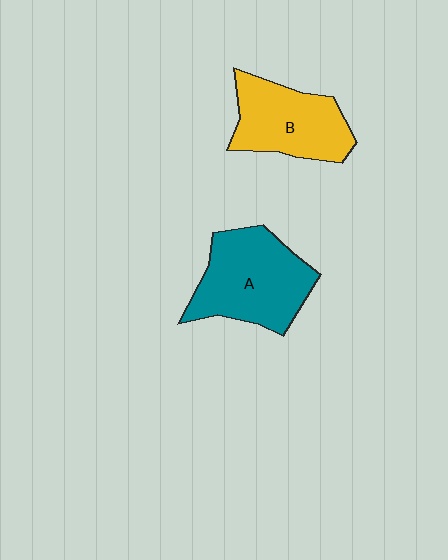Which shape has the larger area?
Shape A (teal).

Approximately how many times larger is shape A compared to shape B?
Approximately 1.2 times.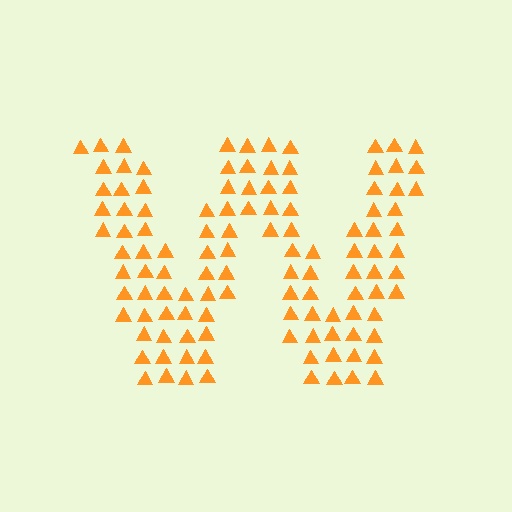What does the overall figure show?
The overall figure shows the letter W.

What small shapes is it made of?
It is made of small triangles.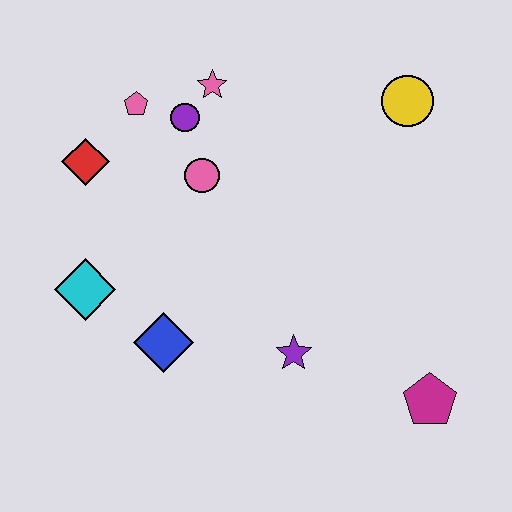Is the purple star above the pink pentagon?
No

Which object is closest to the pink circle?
The purple circle is closest to the pink circle.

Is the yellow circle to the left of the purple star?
No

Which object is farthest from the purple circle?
The magenta pentagon is farthest from the purple circle.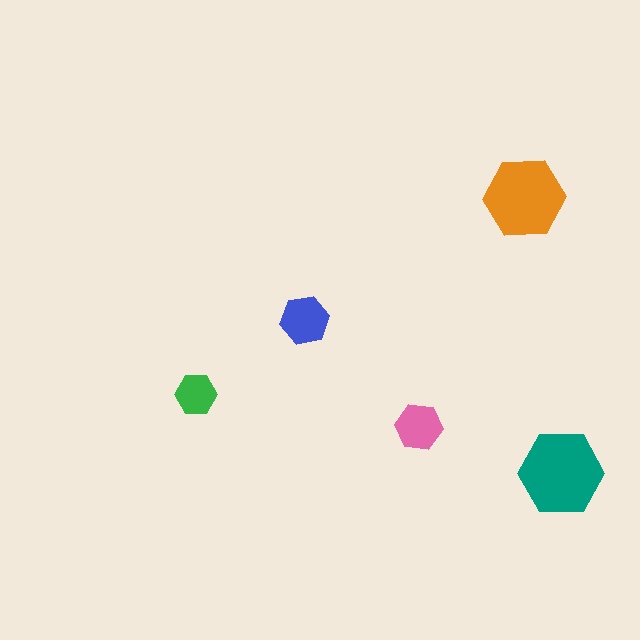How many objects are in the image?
There are 5 objects in the image.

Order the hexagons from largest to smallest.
the teal one, the orange one, the blue one, the pink one, the green one.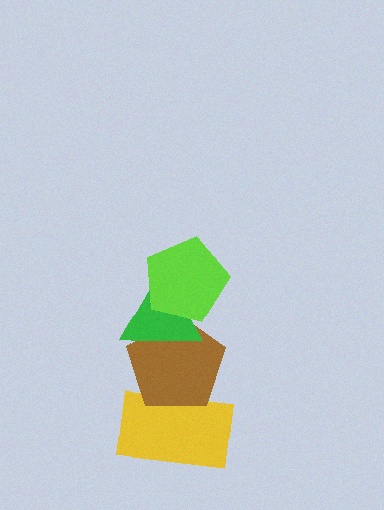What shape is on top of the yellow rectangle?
The brown pentagon is on top of the yellow rectangle.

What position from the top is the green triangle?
The green triangle is 2nd from the top.